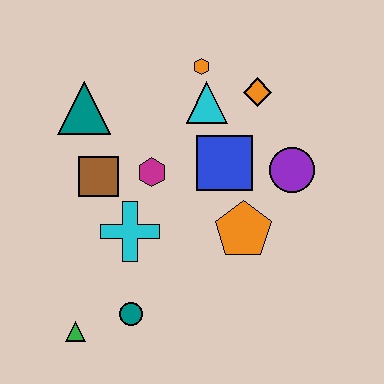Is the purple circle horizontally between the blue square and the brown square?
No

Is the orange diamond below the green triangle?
No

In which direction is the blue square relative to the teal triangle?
The blue square is to the right of the teal triangle.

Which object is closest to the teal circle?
The green triangle is closest to the teal circle.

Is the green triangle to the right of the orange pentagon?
No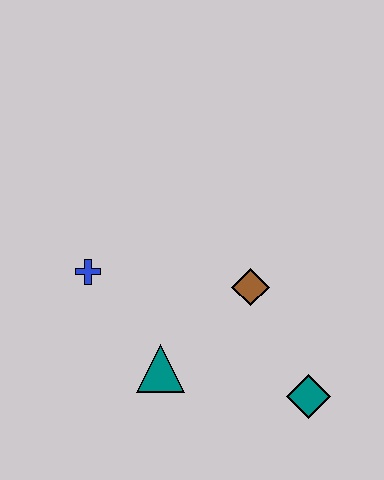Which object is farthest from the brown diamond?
The blue cross is farthest from the brown diamond.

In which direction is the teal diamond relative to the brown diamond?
The teal diamond is below the brown diamond.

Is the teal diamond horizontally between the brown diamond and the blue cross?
No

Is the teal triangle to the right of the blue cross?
Yes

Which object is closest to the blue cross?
The teal triangle is closest to the blue cross.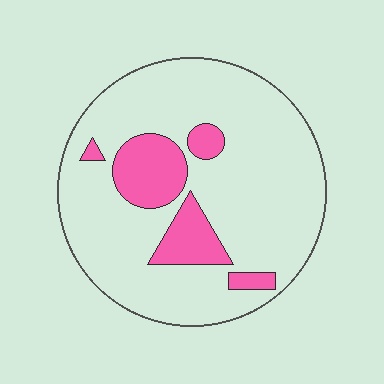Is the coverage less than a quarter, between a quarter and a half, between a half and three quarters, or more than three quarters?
Less than a quarter.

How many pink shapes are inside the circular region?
5.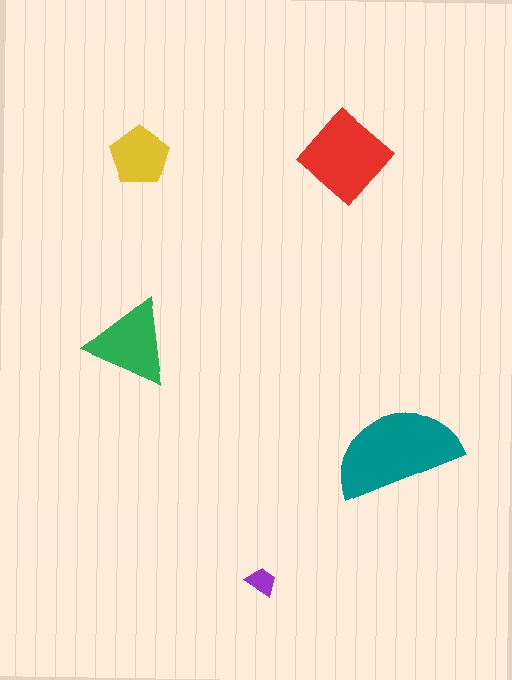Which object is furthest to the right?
The teal semicircle is rightmost.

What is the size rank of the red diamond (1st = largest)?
2nd.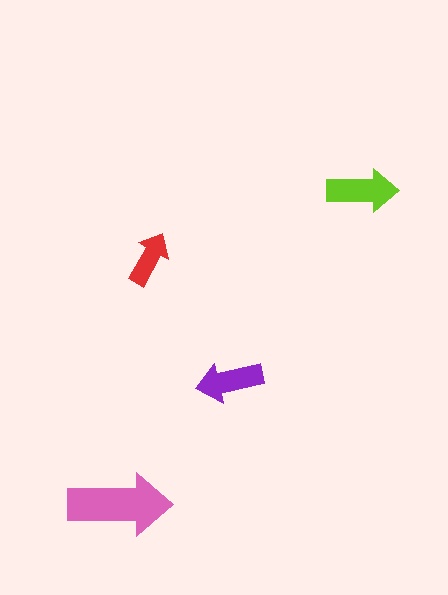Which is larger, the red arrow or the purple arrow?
The purple one.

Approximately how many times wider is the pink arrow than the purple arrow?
About 1.5 times wider.